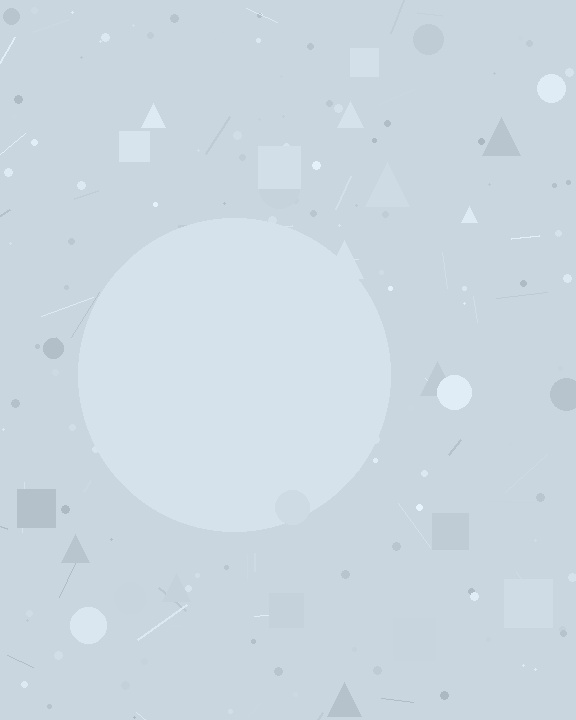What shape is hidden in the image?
A circle is hidden in the image.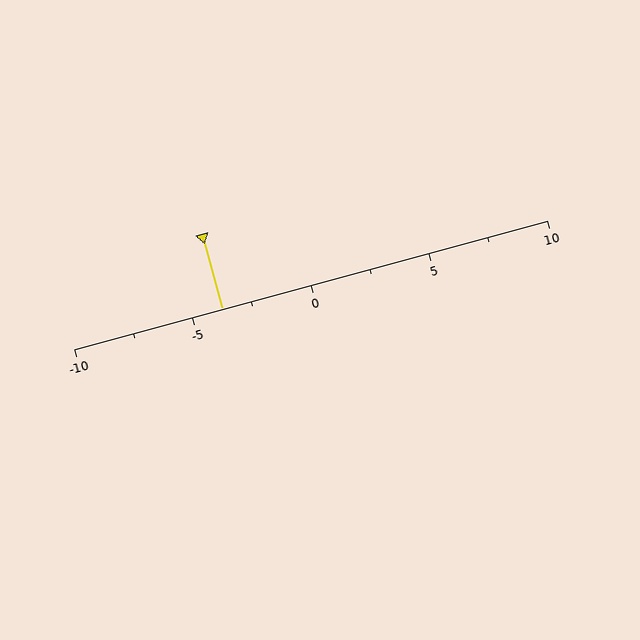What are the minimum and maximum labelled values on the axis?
The axis runs from -10 to 10.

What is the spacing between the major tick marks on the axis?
The major ticks are spaced 5 apart.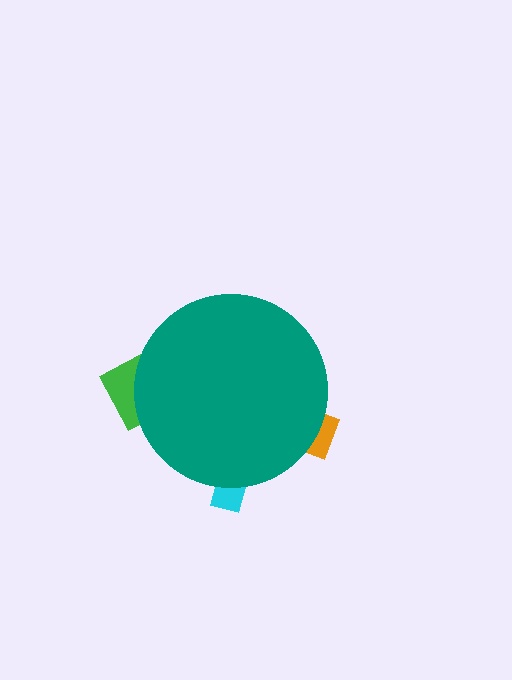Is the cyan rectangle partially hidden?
Yes, the cyan rectangle is partially hidden behind the teal circle.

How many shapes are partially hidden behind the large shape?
3 shapes are partially hidden.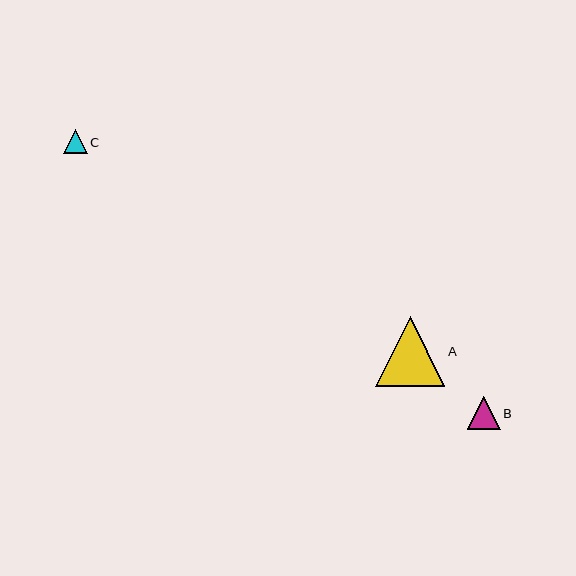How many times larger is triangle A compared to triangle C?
Triangle A is approximately 3.0 times the size of triangle C.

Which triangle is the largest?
Triangle A is the largest with a size of approximately 70 pixels.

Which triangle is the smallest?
Triangle C is the smallest with a size of approximately 23 pixels.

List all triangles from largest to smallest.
From largest to smallest: A, B, C.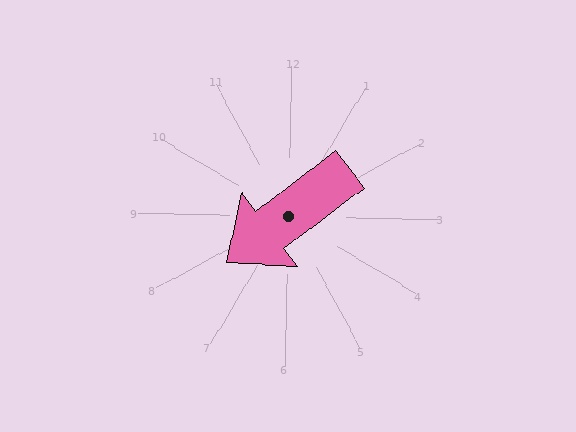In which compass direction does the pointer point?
Southwest.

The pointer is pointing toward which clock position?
Roughly 8 o'clock.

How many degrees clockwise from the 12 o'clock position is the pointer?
Approximately 232 degrees.